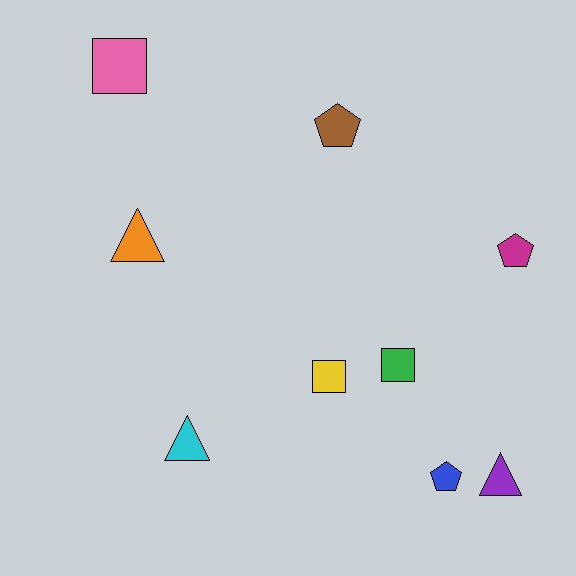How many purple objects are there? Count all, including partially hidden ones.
There is 1 purple object.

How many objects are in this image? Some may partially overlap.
There are 9 objects.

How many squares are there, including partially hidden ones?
There are 3 squares.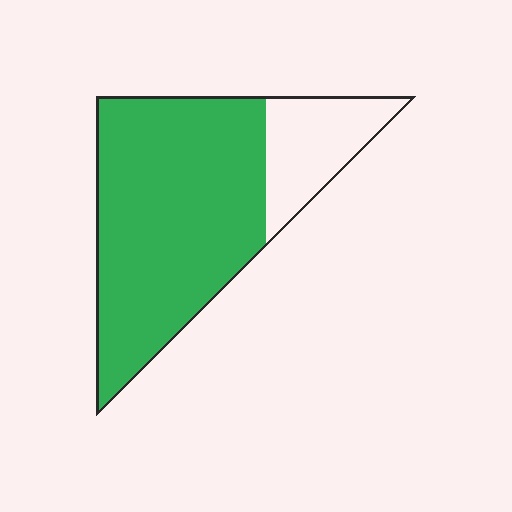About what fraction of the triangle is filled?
About four fifths (4/5).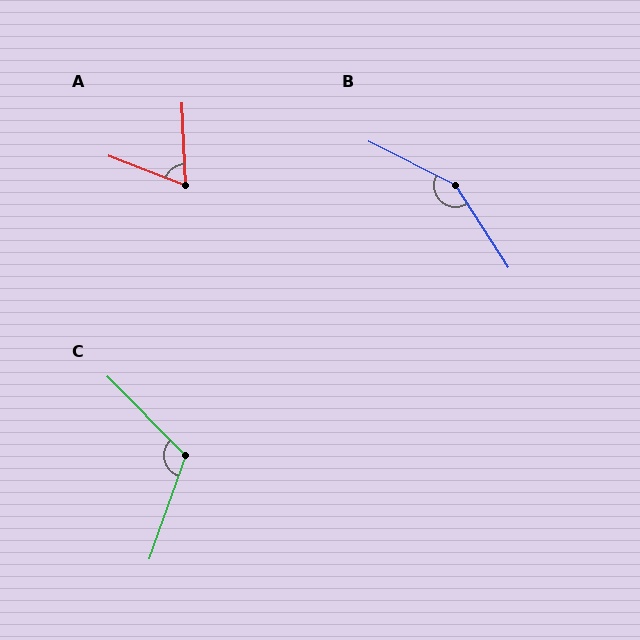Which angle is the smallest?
A, at approximately 67 degrees.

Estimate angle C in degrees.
Approximately 116 degrees.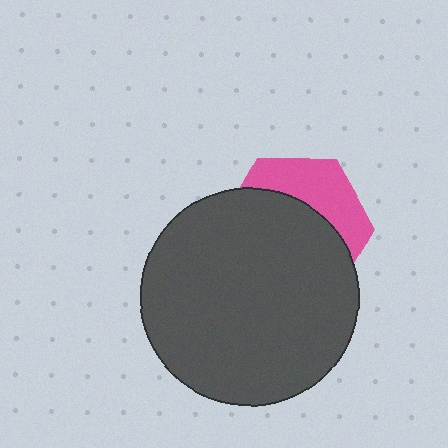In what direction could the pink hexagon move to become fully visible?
The pink hexagon could move up. That would shift it out from behind the dark gray circle entirely.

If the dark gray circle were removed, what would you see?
You would see the complete pink hexagon.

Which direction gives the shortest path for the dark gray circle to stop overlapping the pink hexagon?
Moving down gives the shortest separation.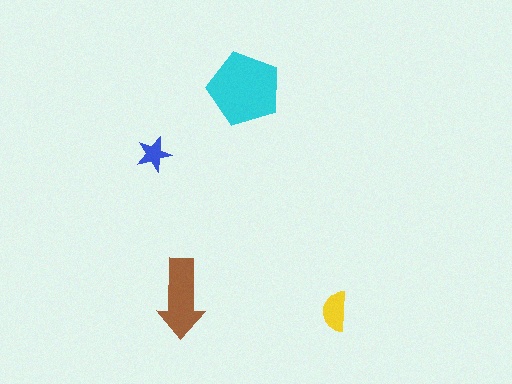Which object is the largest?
The cyan pentagon.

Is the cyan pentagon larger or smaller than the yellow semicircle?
Larger.